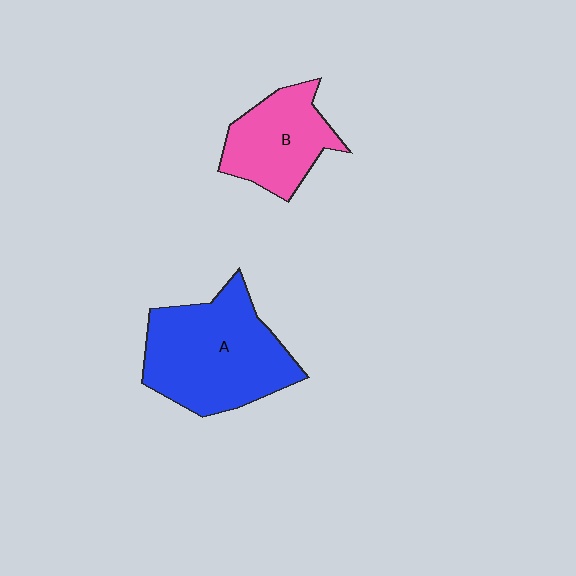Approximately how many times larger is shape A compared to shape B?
Approximately 1.6 times.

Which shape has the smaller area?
Shape B (pink).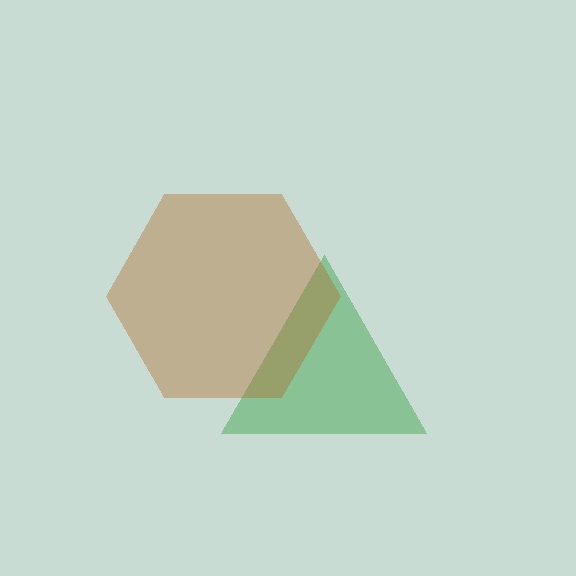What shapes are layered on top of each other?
The layered shapes are: a green triangle, a brown hexagon.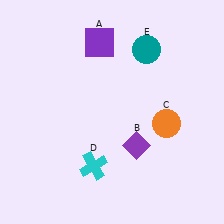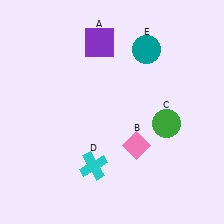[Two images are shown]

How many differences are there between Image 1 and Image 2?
There are 2 differences between the two images.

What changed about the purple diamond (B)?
In Image 1, B is purple. In Image 2, it changed to pink.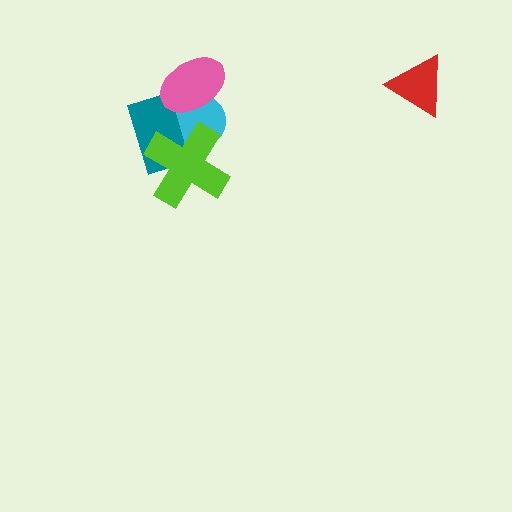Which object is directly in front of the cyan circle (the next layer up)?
The teal rectangle is directly in front of the cyan circle.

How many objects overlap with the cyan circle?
3 objects overlap with the cyan circle.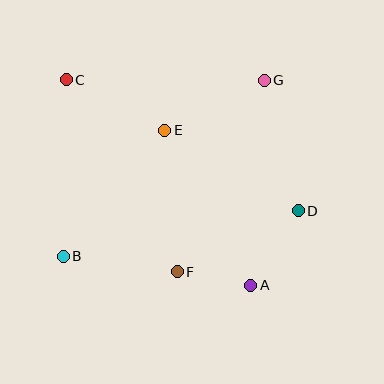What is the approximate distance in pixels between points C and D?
The distance between C and D is approximately 267 pixels.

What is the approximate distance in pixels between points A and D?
The distance between A and D is approximately 88 pixels.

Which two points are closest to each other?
Points A and F are closest to each other.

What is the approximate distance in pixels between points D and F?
The distance between D and F is approximately 135 pixels.